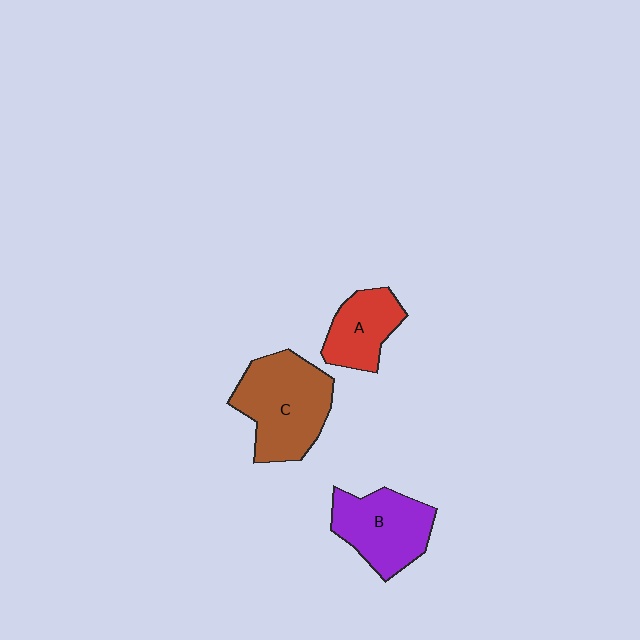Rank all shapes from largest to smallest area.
From largest to smallest: C (brown), B (purple), A (red).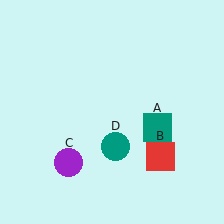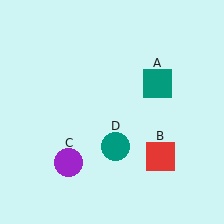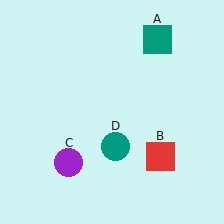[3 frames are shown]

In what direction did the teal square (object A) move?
The teal square (object A) moved up.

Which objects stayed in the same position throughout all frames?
Red square (object B) and purple circle (object C) and teal circle (object D) remained stationary.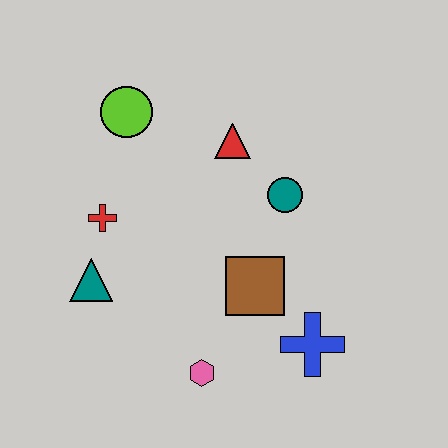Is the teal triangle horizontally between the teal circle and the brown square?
No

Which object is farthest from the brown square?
The lime circle is farthest from the brown square.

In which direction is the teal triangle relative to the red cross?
The teal triangle is below the red cross.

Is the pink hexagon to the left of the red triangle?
Yes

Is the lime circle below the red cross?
No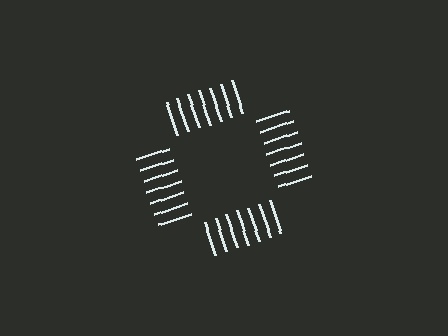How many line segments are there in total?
28 — 7 along each of the 4 edges.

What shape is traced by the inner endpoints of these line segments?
An illusory square — the line segments terminate on its edges but no continuous stroke is drawn.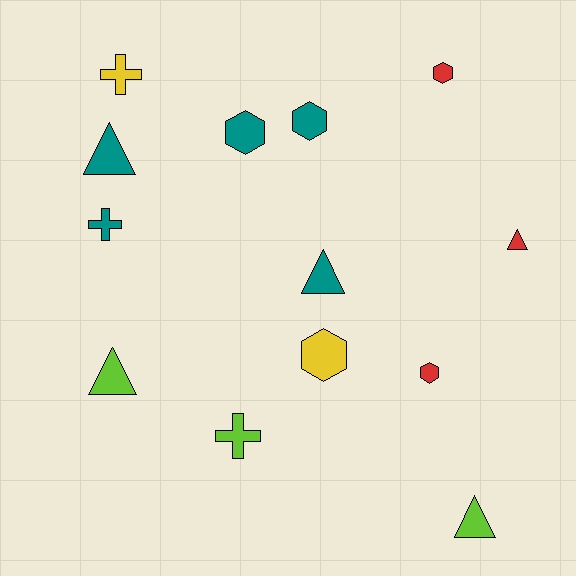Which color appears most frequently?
Teal, with 5 objects.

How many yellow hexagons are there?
There is 1 yellow hexagon.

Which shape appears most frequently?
Hexagon, with 5 objects.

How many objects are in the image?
There are 13 objects.